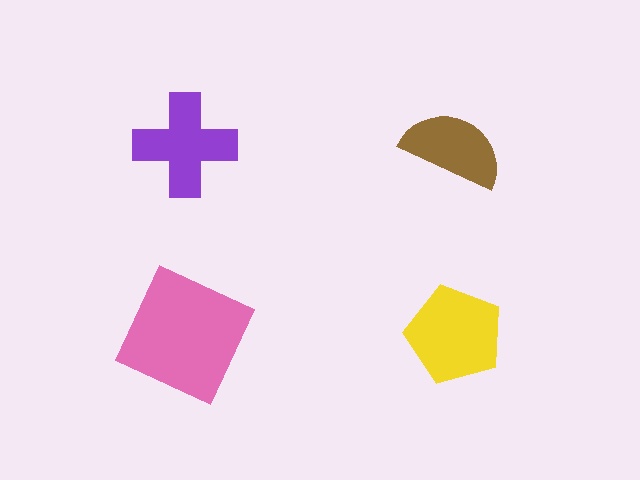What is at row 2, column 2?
A yellow pentagon.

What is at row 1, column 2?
A brown semicircle.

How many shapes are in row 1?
2 shapes.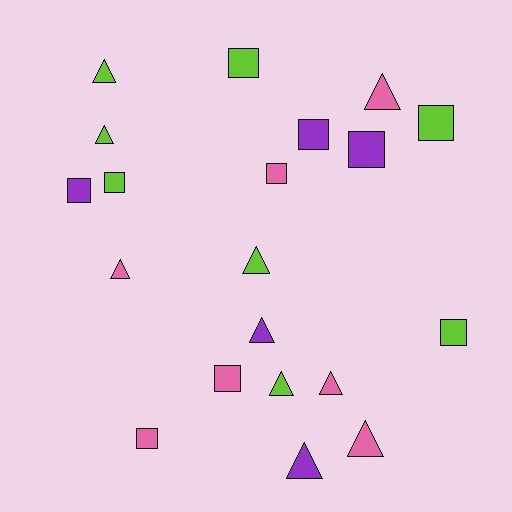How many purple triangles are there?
There are 2 purple triangles.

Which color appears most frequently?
Lime, with 8 objects.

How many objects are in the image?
There are 20 objects.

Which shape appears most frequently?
Square, with 10 objects.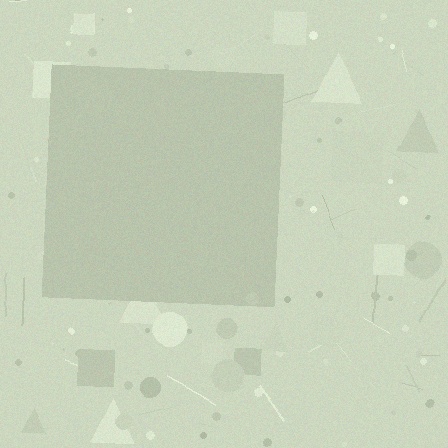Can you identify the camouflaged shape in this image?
The camouflaged shape is a square.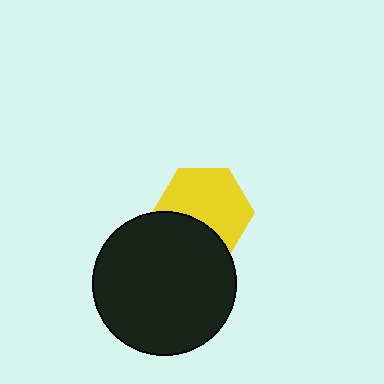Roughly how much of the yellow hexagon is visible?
Most of it is visible (roughly 67%).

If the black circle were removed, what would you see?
You would see the complete yellow hexagon.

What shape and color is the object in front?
The object in front is a black circle.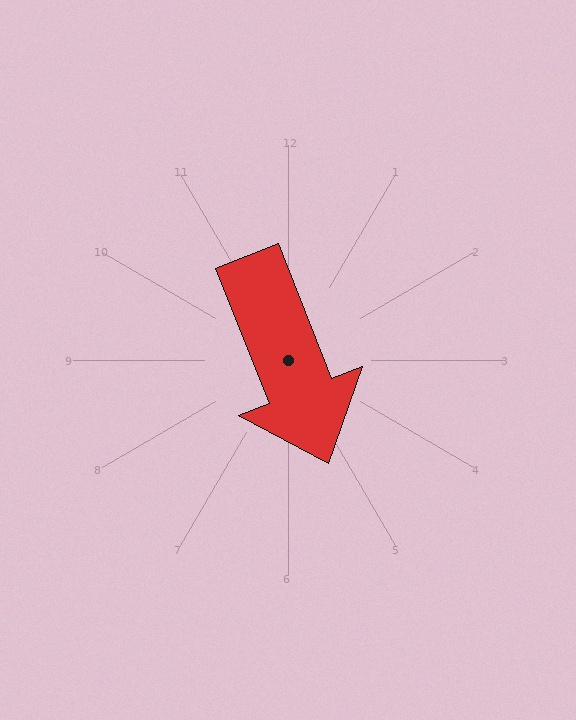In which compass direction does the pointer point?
South.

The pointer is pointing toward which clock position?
Roughly 5 o'clock.